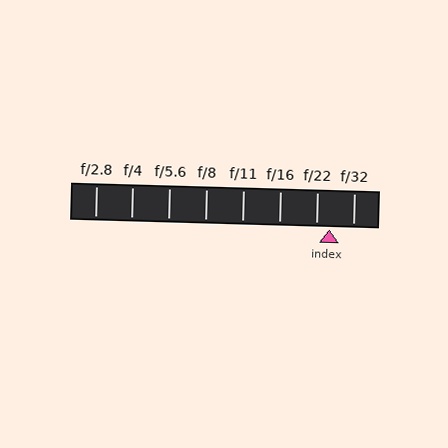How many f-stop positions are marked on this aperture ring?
There are 8 f-stop positions marked.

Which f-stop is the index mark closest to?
The index mark is closest to f/22.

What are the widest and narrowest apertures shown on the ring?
The widest aperture shown is f/2.8 and the narrowest is f/32.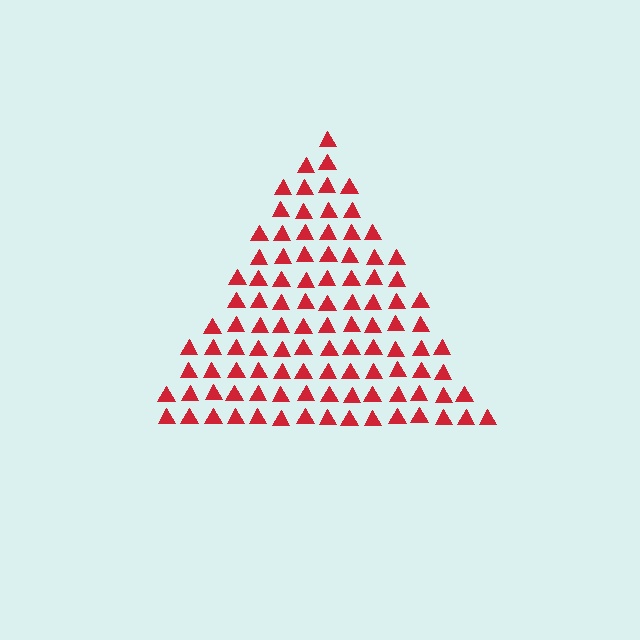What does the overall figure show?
The overall figure shows a triangle.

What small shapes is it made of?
It is made of small triangles.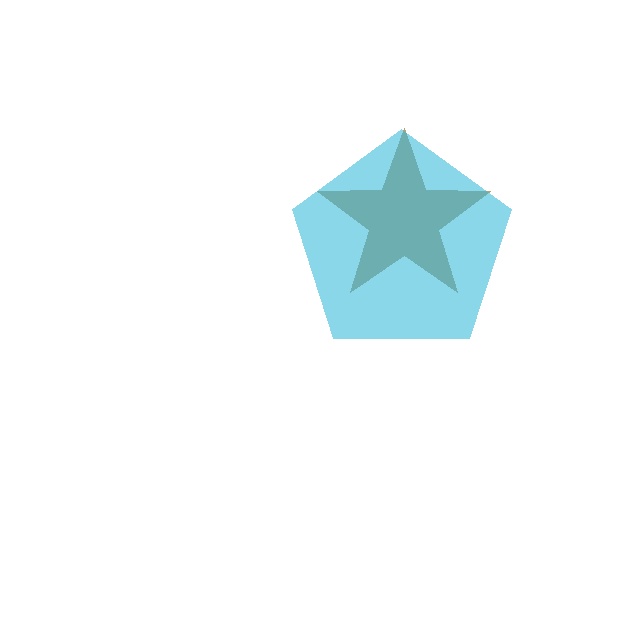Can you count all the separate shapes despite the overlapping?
Yes, there are 2 separate shapes.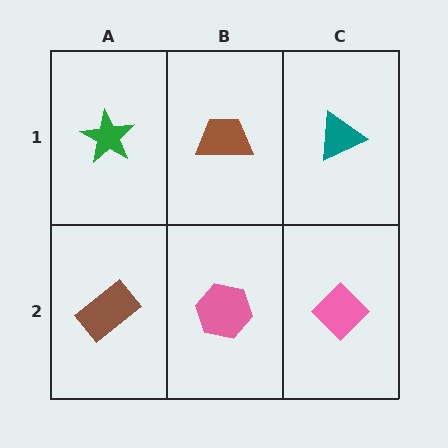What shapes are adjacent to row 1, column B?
A pink hexagon (row 2, column B), a green star (row 1, column A), a teal triangle (row 1, column C).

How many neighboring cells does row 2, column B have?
3.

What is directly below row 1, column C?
A pink diamond.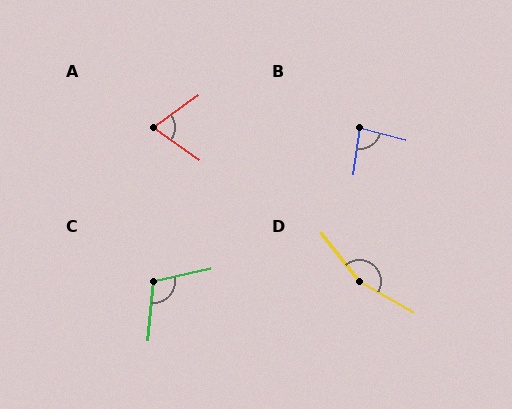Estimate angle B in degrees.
Approximately 84 degrees.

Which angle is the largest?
D, at approximately 158 degrees.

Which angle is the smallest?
A, at approximately 70 degrees.